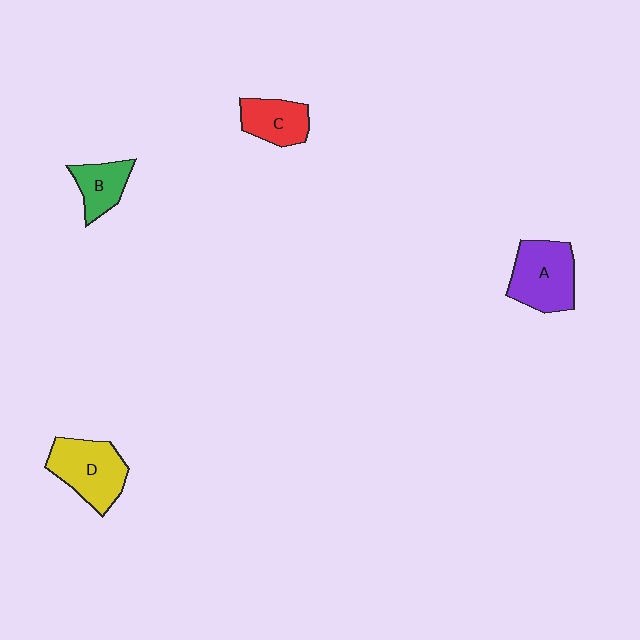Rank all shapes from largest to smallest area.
From largest to smallest: D (yellow), A (purple), C (red), B (green).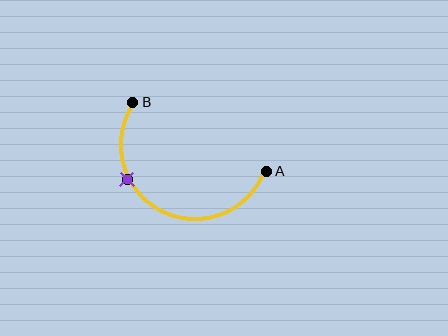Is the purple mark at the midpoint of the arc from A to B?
No. The purple mark lies on the arc but is closer to endpoint B. The arc midpoint would be at the point on the curve equidistant along the arc from both A and B.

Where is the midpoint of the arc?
The arc midpoint is the point on the curve farthest from the straight line joining A and B. It sits below that line.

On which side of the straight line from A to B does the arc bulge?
The arc bulges below the straight line connecting A and B.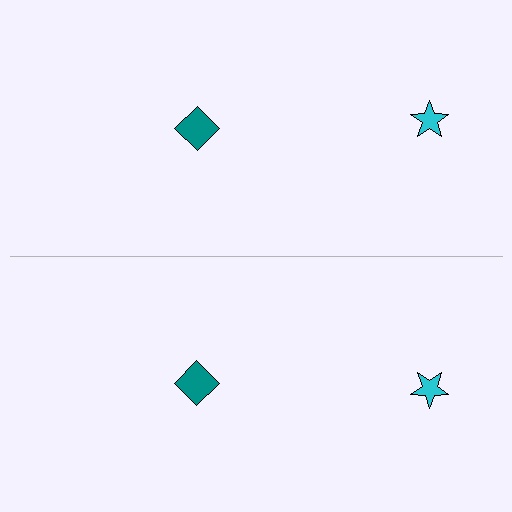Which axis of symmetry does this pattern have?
The pattern has a horizontal axis of symmetry running through the center of the image.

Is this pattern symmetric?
Yes, this pattern has bilateral (reflection) symmetry.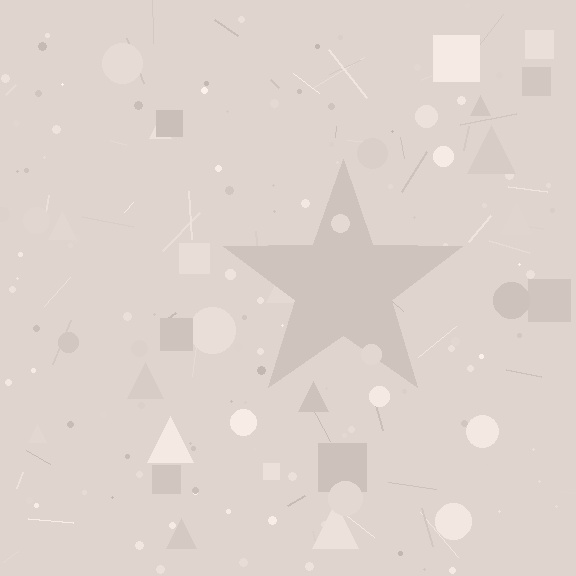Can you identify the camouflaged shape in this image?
The camouflaged shape is a star.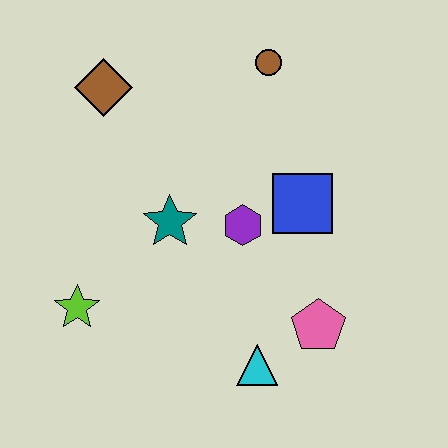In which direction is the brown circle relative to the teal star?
The brown circle is above the teal star.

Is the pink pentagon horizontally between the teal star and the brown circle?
No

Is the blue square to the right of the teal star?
Yes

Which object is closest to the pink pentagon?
The cyan triangle is closest to the pink pentagon.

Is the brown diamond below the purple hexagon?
No